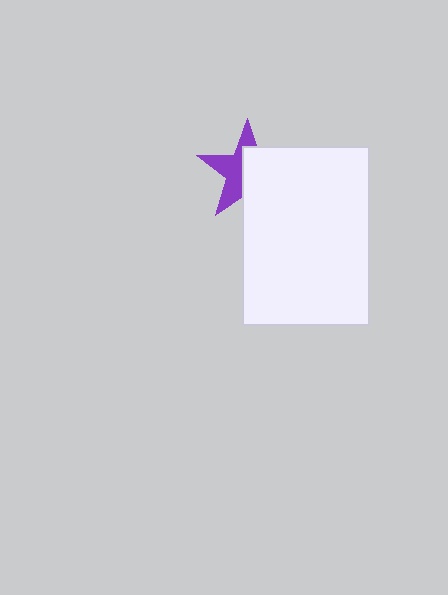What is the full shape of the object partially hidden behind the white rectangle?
The partially hidden object is a purple star.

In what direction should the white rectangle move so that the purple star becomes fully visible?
The white rectangle should move toward the lower-right. That is the shortest direction to clear the overlap and leave the purple star fully visible.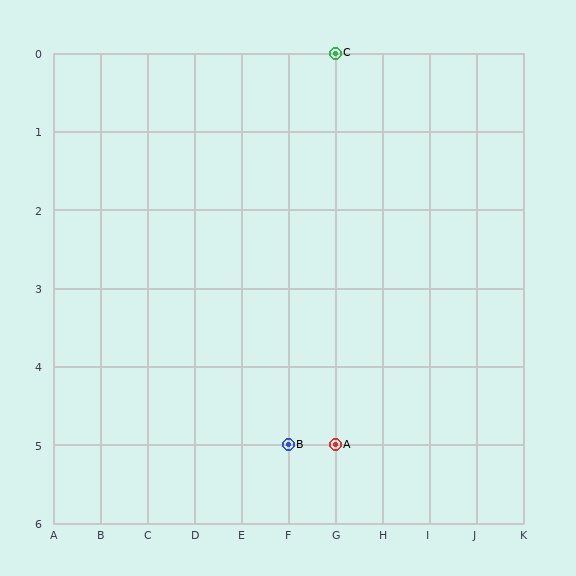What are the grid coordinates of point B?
Point B is at grid coordinates (F, 5).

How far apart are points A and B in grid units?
Points A and B are 1 column apart.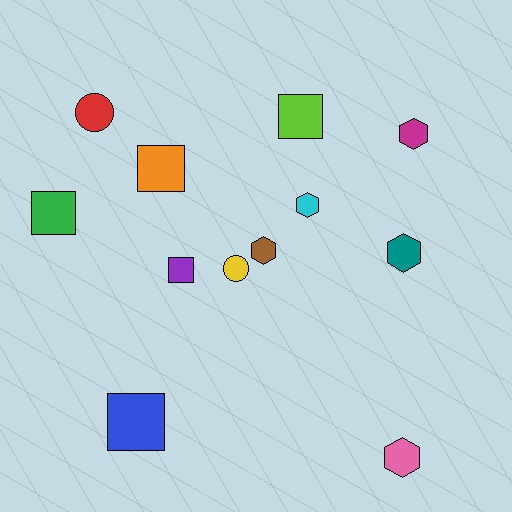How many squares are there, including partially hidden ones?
There are 5 squares.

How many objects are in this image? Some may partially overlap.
There are 12 objects.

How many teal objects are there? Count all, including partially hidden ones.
There is 1 teal object.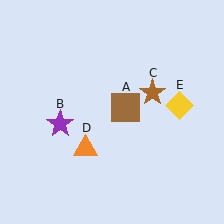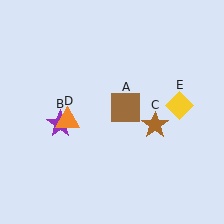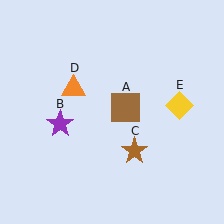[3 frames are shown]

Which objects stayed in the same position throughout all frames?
Brown square (object A) and purple star (object B) and yellow diamond (object E) remained stationary.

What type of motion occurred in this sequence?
The brown star (object C), orange triangle (object D) rotated clockwise around the center of the scene.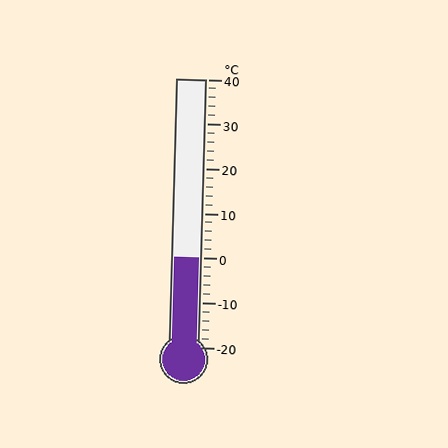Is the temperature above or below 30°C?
The temperature is below 30°C.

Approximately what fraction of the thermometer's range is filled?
The thermometer is filled to approximately 35% of its range.